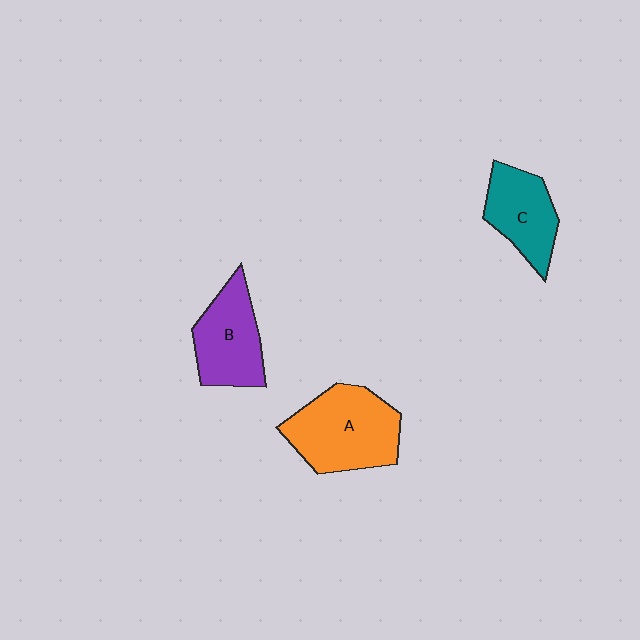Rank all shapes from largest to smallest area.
From largest to smallest: A (orange), B (purple), C (teal).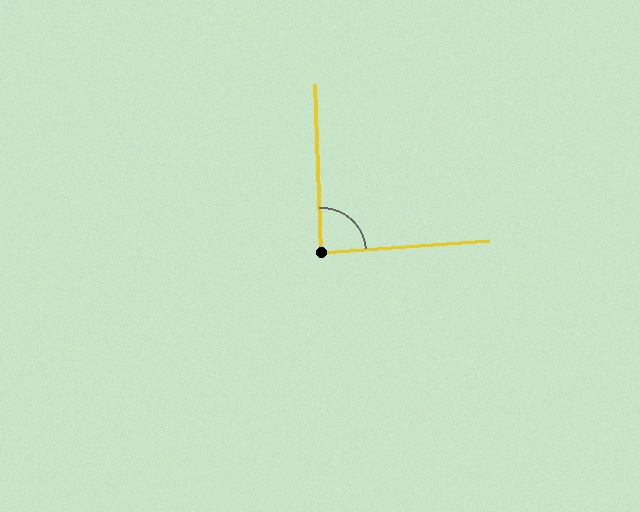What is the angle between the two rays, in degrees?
Approximately 88 degrees.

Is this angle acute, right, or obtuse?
It is approximately a right angle.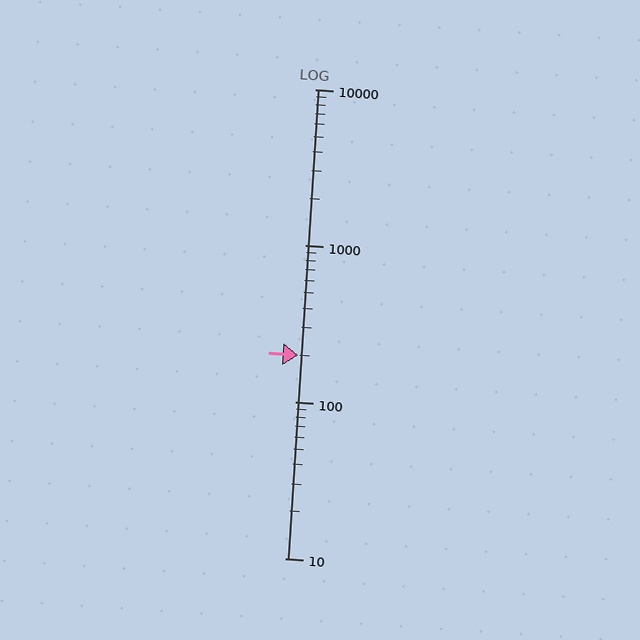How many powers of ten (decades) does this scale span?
The scale spans 3 decades, from 10 to 10000.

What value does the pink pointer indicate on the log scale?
The pointer indicates approximately 200.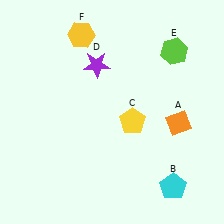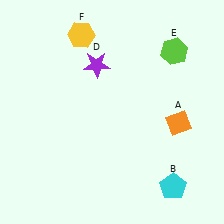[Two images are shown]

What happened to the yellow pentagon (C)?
The yellow pentagon (C) was removed in Image 2. It was in the bottom-right area of Image 1.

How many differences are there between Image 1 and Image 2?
There is 1 difference between the two images.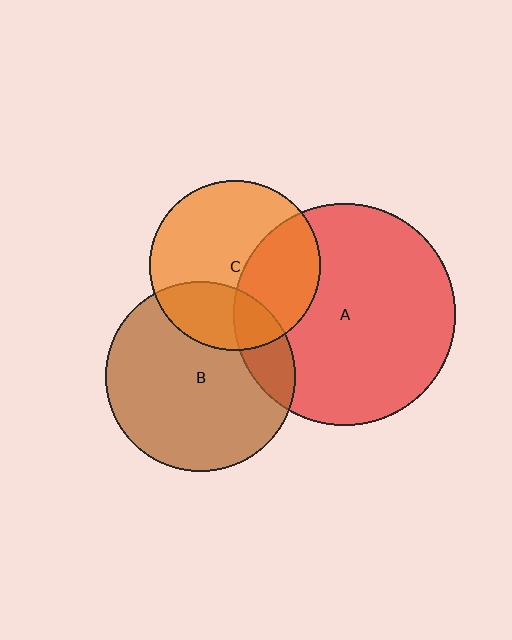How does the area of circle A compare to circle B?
Approximately 1.4 times.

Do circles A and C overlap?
Yes.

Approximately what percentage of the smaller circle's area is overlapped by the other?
Approximately 35%.